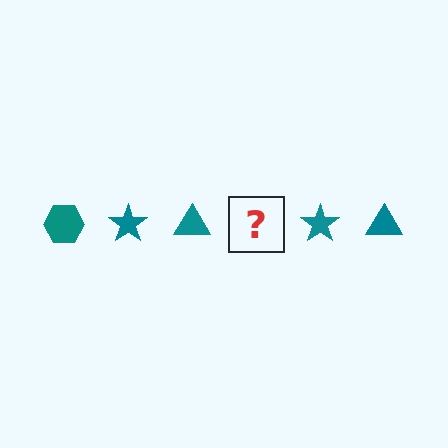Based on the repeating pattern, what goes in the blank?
The blank should be a teal hexagon.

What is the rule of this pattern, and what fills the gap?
The rule is that the pattern cycles through hexagon, star, triangle shapes in teal. The gap should be filled with a teal hexagon.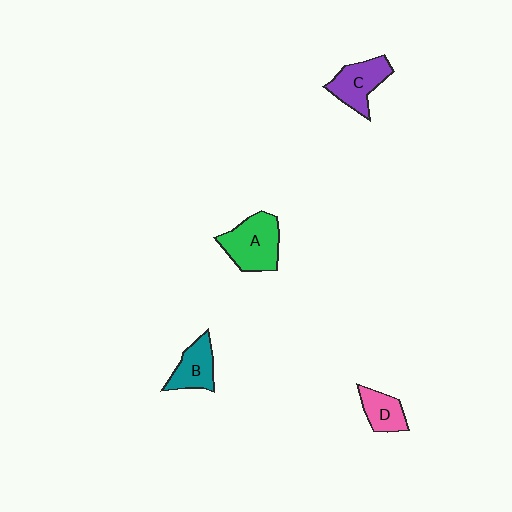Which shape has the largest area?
Shape A (green).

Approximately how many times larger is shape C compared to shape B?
Approximately 1.2 times.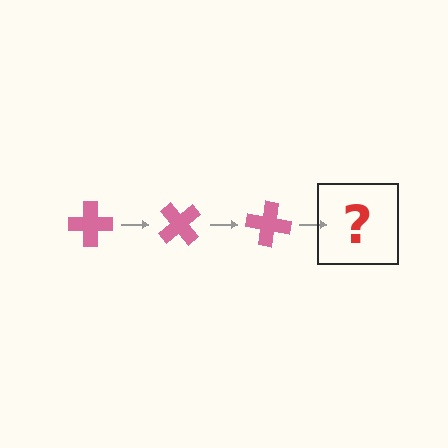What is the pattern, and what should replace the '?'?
The pattern is that the cross rotates 50 degrees each step. The '?' should be a pink cross rotated 150 degrees.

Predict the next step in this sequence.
The next step is a pink cross rotated 150 degrees.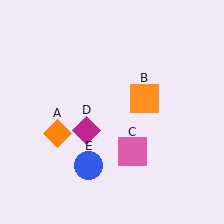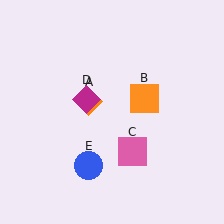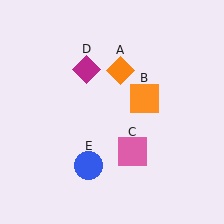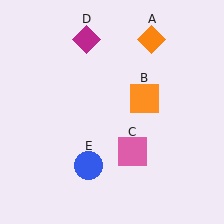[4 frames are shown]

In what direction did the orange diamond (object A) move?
The orange diamond (object A) moved up and to the right.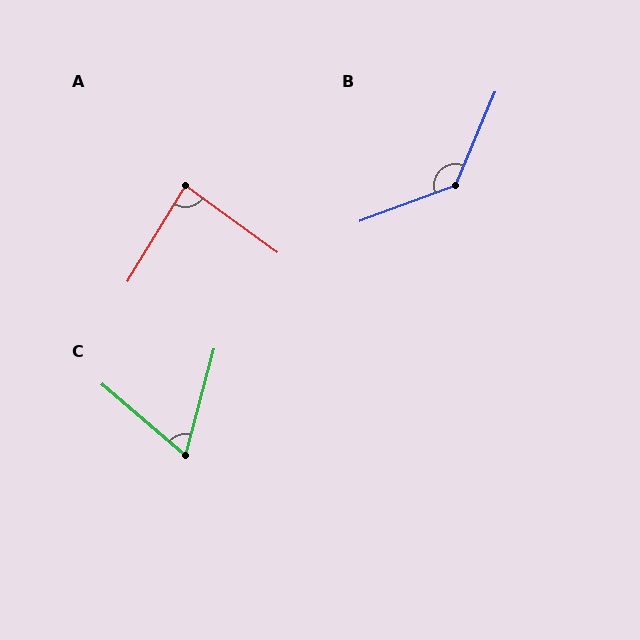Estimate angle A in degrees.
Approximately 85 degrees.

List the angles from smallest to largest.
C (65°), A (85°), B (133°).